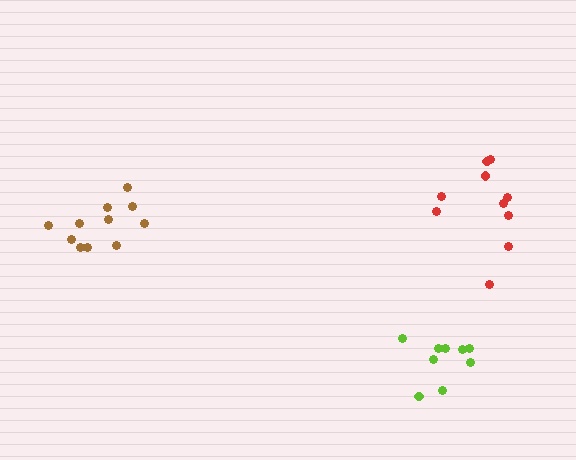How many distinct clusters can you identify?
There are 3 distinct clusters.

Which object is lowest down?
The lime cluster is bottommost.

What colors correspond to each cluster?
The clusters are colored: brown, red, lime.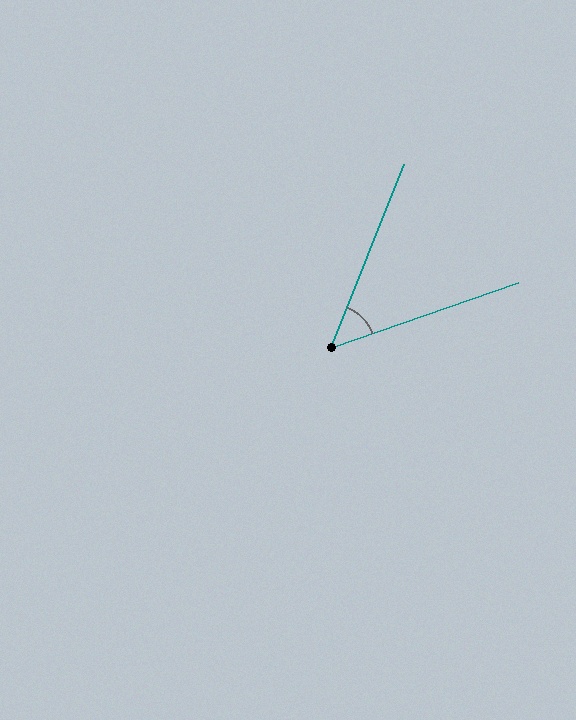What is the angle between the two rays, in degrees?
Approximately 49 degrees.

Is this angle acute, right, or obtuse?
It is acute.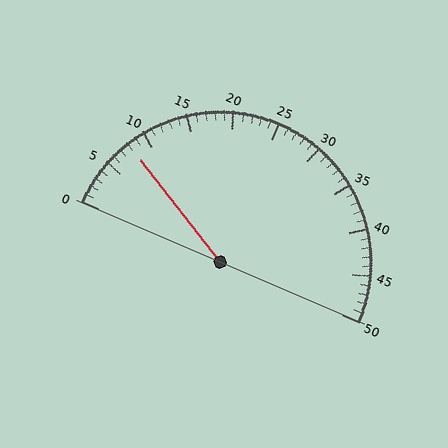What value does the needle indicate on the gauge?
The needle indicates approximately 8.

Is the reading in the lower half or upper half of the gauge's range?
The reading is in the lower half of the range (0 to 50).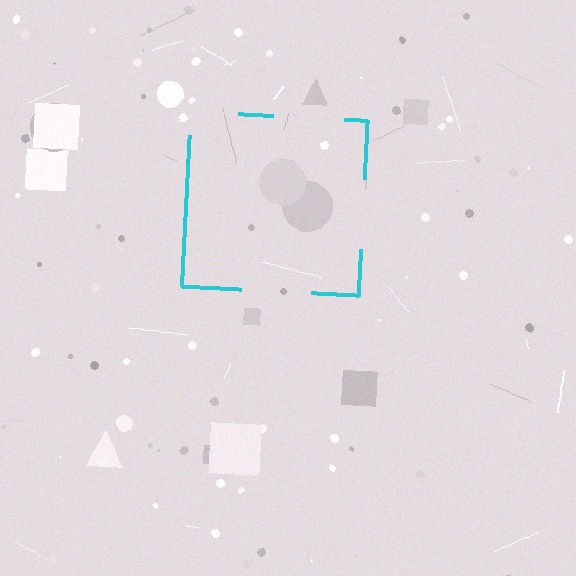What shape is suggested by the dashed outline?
The dashed outline suggests a square.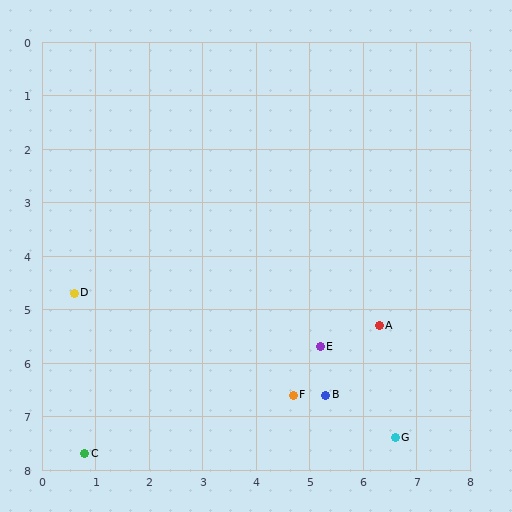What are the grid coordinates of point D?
Point D is at approximately (0.6, 4.7).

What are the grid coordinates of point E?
Point E is at approximately (5.2, 5.7).